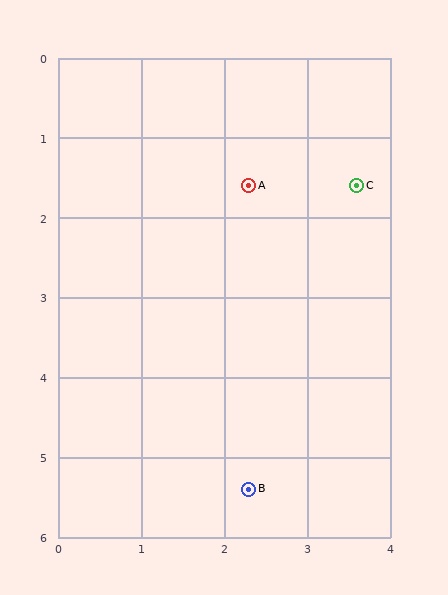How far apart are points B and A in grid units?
Points B and A are about 3.8 grid units apart.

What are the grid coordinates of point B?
Point B is at approximately (2.3, 5.4).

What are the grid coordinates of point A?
Point A is at approximately (2.3, 1.6).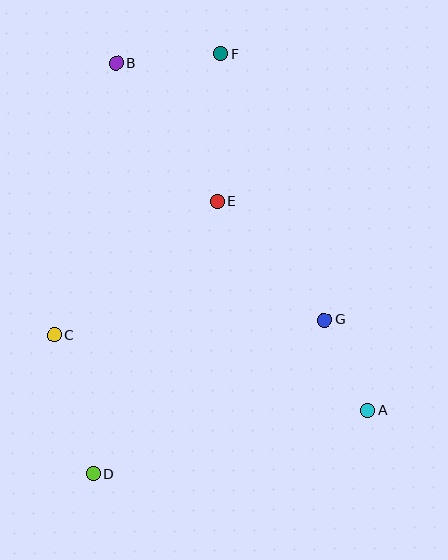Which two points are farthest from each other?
Points D and F are farthest from each other.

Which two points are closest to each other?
Points A and G are closest to each other.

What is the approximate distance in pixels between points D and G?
The distance between D and G is approximately 278 pixels.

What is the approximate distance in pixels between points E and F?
The distance between E and F is approximately 148 pixels.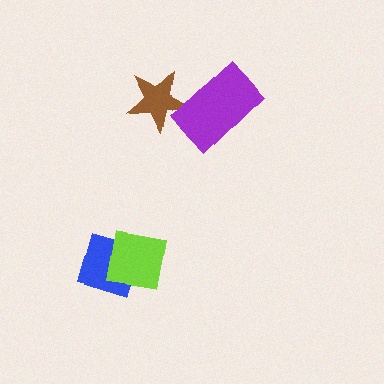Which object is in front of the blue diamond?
The lime square is in front of the blue diamond.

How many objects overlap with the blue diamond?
1 object overlaps with the blue diamond.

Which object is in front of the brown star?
The purple rectangle is in front of the brown star.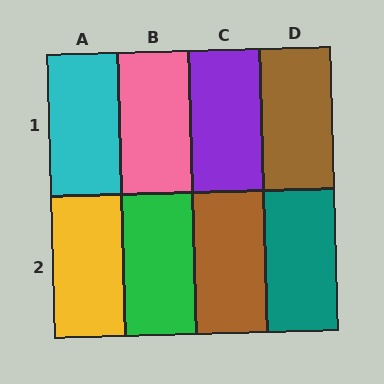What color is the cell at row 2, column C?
Brown.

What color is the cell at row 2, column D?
Teal.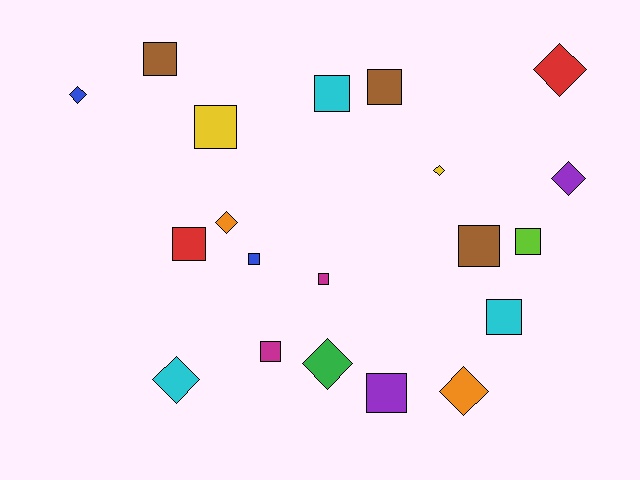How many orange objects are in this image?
There are 2 orange objects.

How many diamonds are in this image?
There are 8 diamonds.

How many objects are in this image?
There are 20 objects.